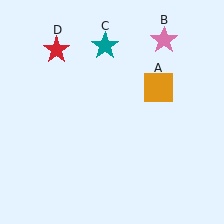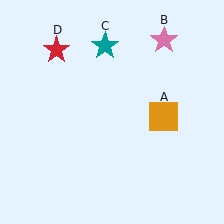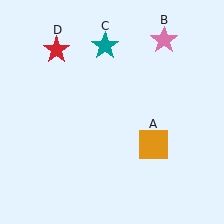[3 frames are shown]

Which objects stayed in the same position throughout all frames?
Pink star (object B) and teal star (object C) and red star (object D) remained stationary.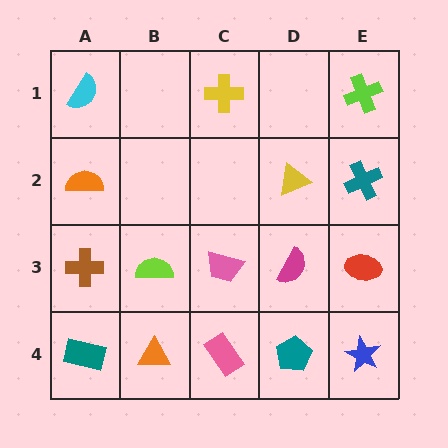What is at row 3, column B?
A lime semicircle.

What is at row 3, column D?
A magenta semicircle.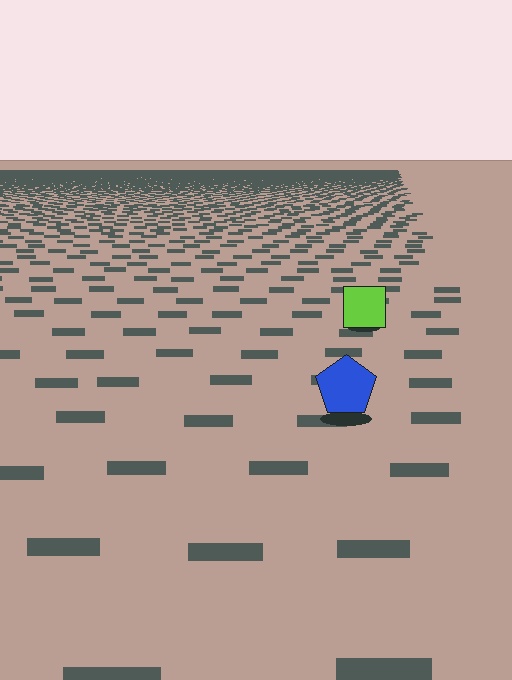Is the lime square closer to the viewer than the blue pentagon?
No. The blue pentagon is closer — you can tell from the texture gradient: the ground texture is coarser near it.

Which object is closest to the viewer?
The blue pentagon is closest. The texture marks near it are larger and more spread out.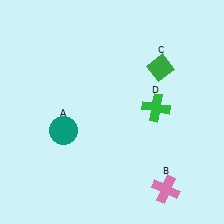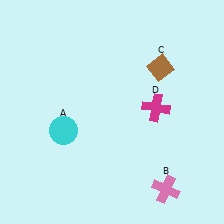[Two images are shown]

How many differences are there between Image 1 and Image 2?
There are 3 differences between the two images.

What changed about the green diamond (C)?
In Image 1, C is green. In Image 2, it changed to brown.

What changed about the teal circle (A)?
In Image 1, A is teal. In Image 2, it changed to cyan.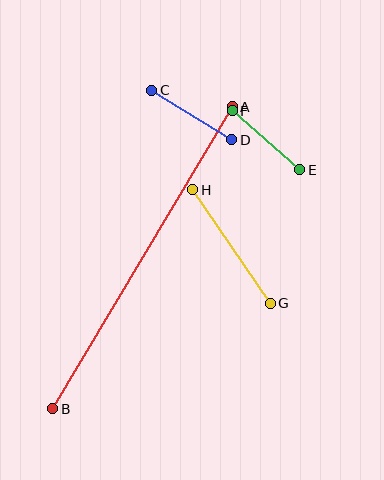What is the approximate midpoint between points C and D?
The midpoint is at approximately (192, 115) pixels.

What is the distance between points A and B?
The distance is approximately 351 pixels.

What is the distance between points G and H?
The distance is approximately 137 pixels.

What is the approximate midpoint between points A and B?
The midpoint is at approximately (142, 258) pixels.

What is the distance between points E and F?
The distance is approximately 89 pixels.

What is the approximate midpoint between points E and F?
The midpoint is at approximately (266, 140) pixels.